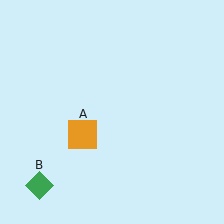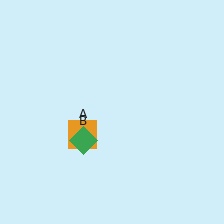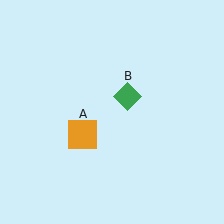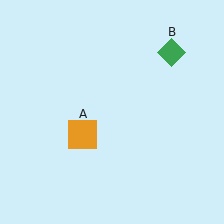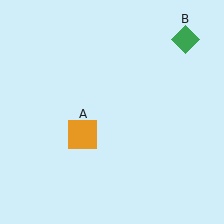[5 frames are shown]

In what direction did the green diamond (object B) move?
The green diamond (object B) moved up and to the right.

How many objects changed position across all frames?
1 object changed position: green diamond (object B).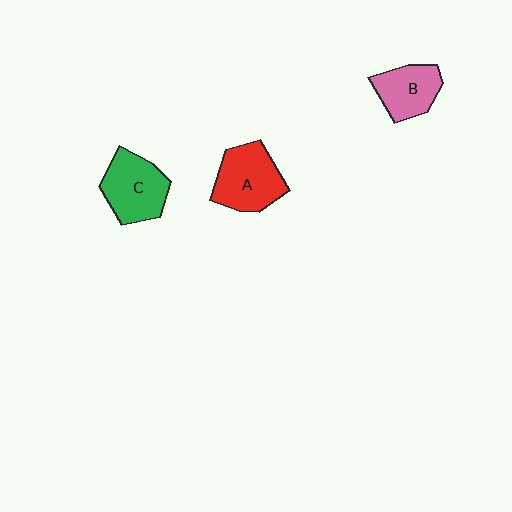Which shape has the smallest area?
Shape B (pink).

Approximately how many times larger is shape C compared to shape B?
Approximately 1.3 times.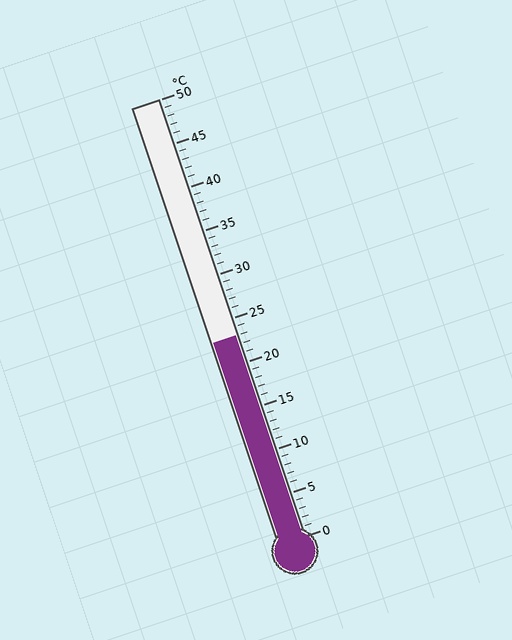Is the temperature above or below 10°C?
The temperature is above 10°C.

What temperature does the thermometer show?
The thermometer shows approximately 23°C.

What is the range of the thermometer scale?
The thermometer scale ranges from 0°C to 50°C.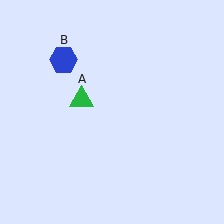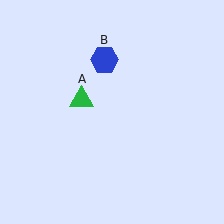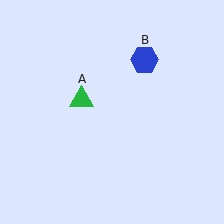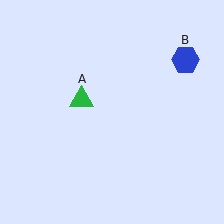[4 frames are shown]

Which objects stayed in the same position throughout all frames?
Green triangle (object A) remained stationary.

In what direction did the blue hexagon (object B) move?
The blue hexagon (object B) moved right.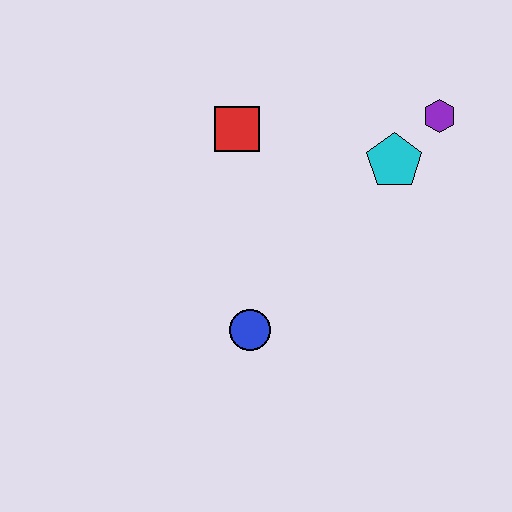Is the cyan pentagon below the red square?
Yes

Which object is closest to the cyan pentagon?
The purple hexagon is closest to the cyan pentagon.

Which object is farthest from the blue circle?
The purple hexagon is farthest from the blue circle.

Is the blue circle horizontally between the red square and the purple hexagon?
Yes